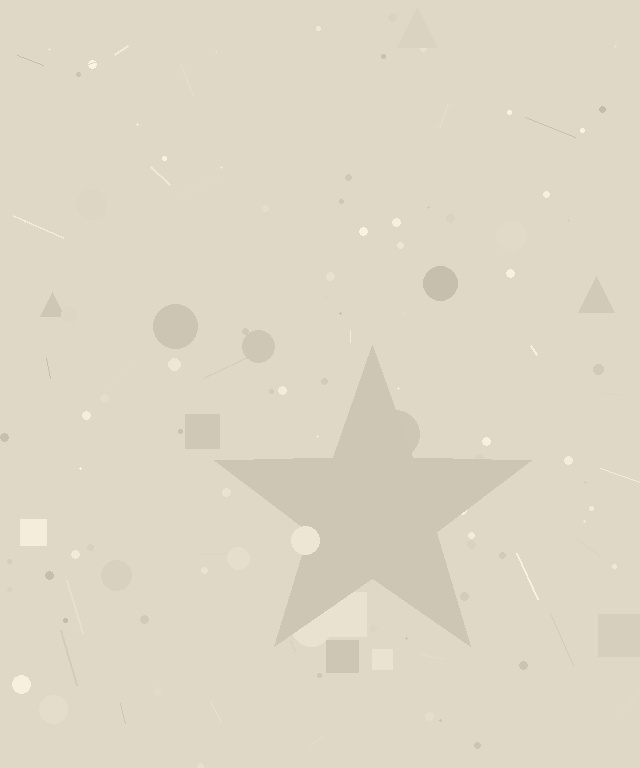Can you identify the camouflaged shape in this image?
The camouflaged shape is a star.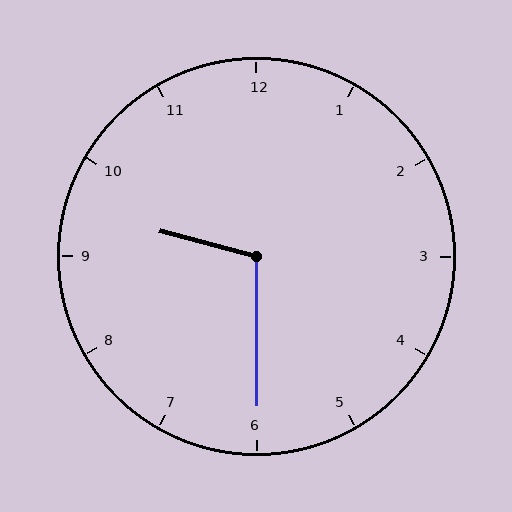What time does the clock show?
9:30.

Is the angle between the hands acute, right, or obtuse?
It is obtuse.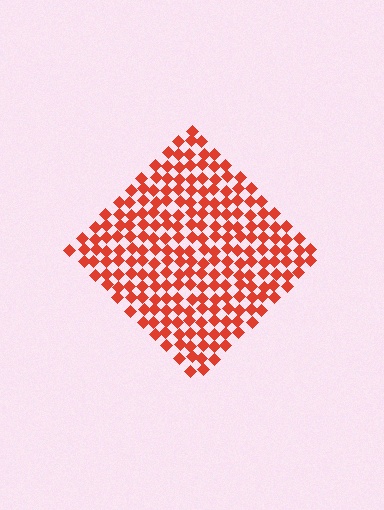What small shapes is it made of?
It is made of small diamonds.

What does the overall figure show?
The overall figure shows a diamond.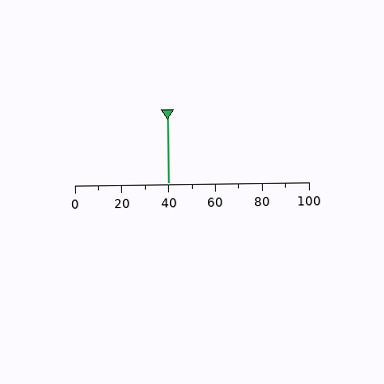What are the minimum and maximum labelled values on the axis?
The axis runs from 0 to 100.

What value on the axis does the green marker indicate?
The marker indicates approximately 40.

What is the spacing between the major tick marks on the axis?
The major ticks are spaced 20 apart.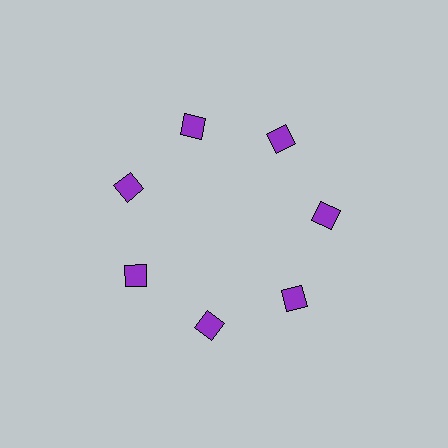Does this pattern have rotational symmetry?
Yes, this pattern has 7-fold rotational symmetry. It looks the same after rotating 51 degrees around the center.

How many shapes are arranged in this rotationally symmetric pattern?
There are 7 shapes, arranged in 7 groups of 1.